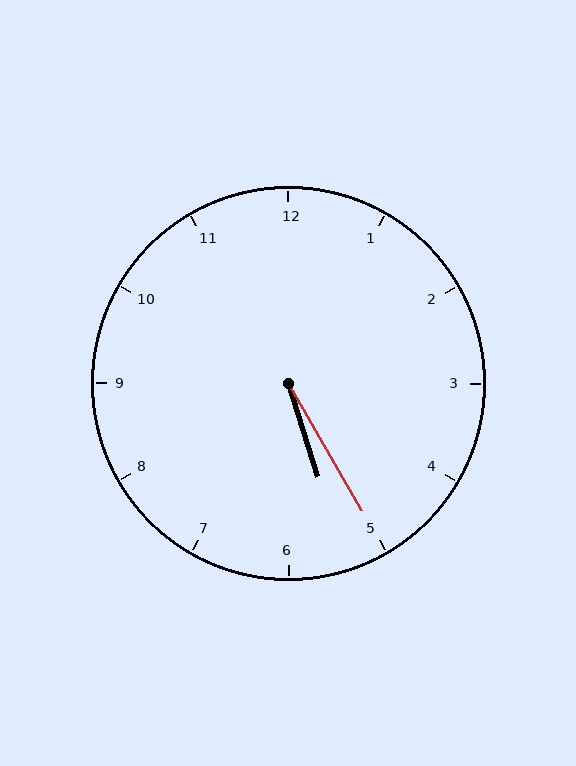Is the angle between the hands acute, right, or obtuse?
It is acute.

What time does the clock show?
5:25.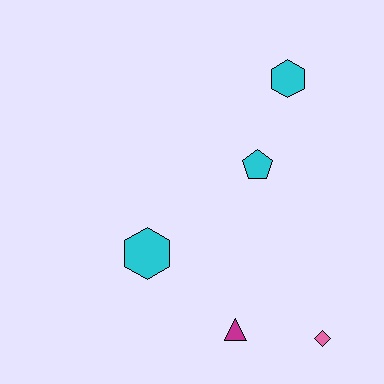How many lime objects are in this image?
There are no lime objects.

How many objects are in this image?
There are 5 objects.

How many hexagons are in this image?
There are 2 hexagons.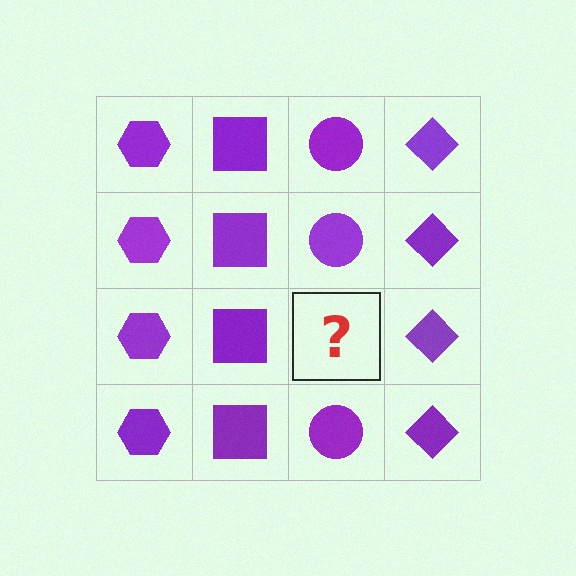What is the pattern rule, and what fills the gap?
The rule is that each column has a consistent shape. The gap should be filled with a purple circle.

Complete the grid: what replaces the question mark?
The question mark should be replaced with a purple circle.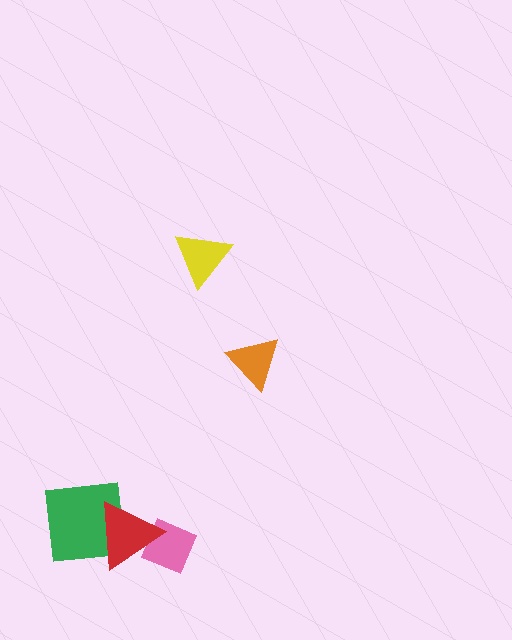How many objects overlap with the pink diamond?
1 object overlaps with the pink diamond.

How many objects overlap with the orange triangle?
0 objects overlap with the orange triangle.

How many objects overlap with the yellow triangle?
0 objects overlap with the yellow triangle.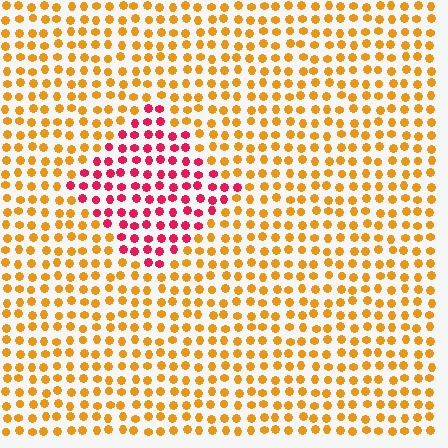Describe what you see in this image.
The image is filled with small orange elements in a uniform arrangement. A diamond-shaped region is visible where the elements are tinted to a slightly different hue, forming a subtle color boundary.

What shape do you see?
I see a diamond.